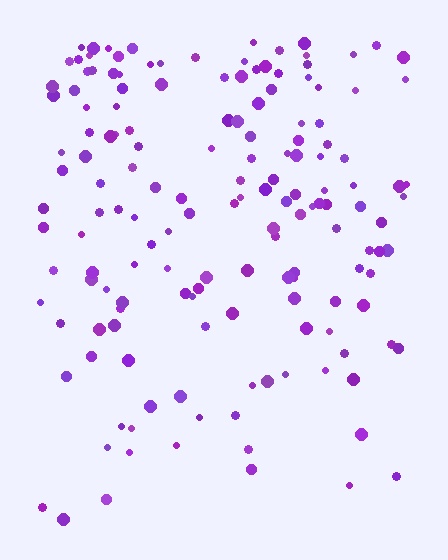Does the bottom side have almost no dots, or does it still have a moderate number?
Still a moderate number, just noticeably fewer than the top.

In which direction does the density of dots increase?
From bottom to top, with the top side densest.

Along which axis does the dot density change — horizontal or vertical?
Vertical.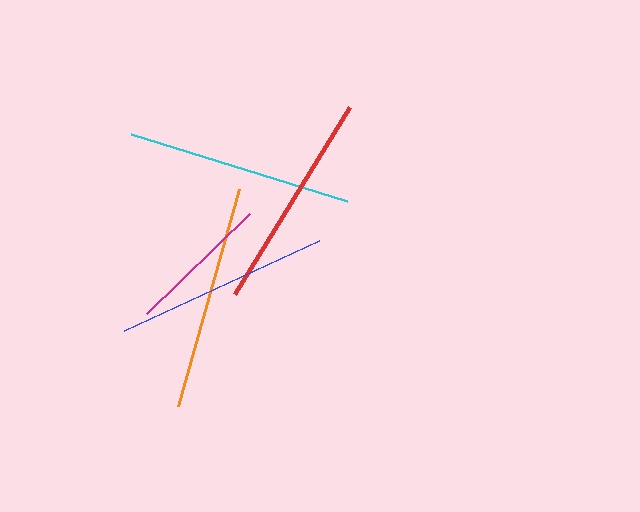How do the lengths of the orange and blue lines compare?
The orange and blue lines are approximately the same length.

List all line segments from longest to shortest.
From longest to shortest: cyan, orange, red, blue, magenta.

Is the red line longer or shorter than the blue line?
The red line is longer than the blue line.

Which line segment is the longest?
The cyan line is the longest at approximately 225 pixels.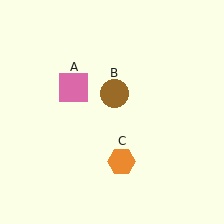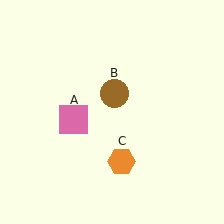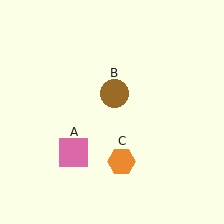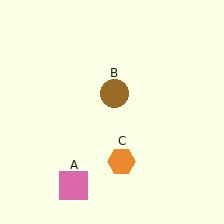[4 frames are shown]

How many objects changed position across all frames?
1 object changed position: pink square (object A).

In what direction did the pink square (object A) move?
The pink square (object A) moved down.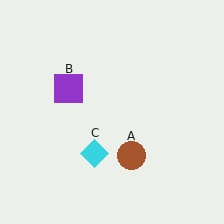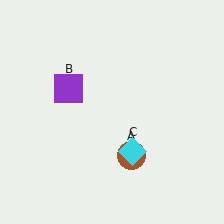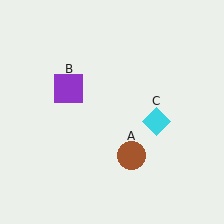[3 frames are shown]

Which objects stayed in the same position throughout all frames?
Brown circle (object A) and purple square (object B) remained stationary.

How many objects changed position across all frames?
1 object changed position: cyan diamond (object C).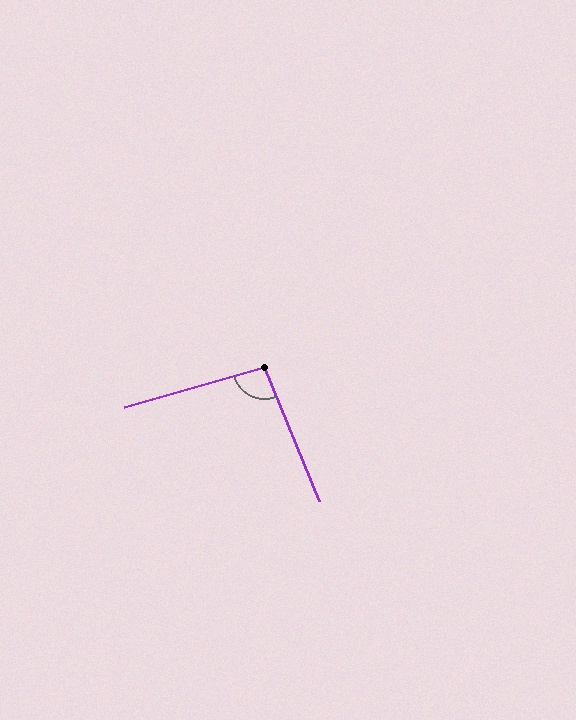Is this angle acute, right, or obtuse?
It is obtuse.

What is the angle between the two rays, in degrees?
Approximately 97 degrees.